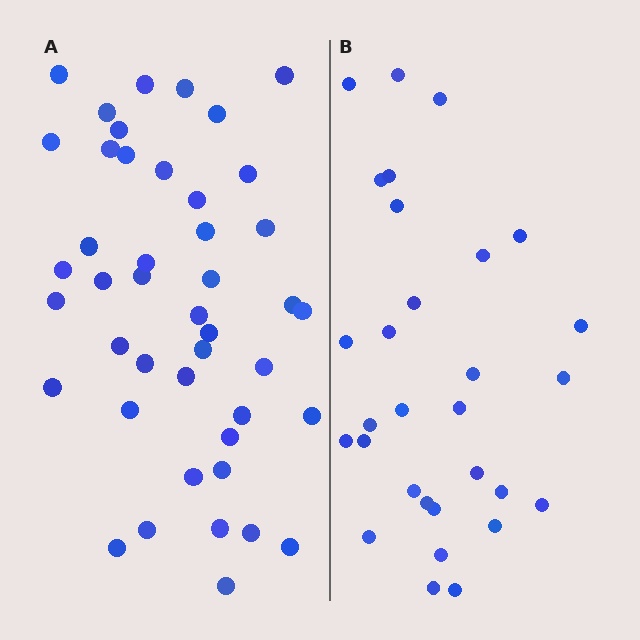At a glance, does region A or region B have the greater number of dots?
Region A (the left region) has more dots.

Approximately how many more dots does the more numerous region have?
Region A has approximately 15 more dots than region B.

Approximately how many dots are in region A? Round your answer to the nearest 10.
About 40 dots. (The exact count is 44, which rounds to 40.)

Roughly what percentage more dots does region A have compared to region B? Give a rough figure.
About 45% more.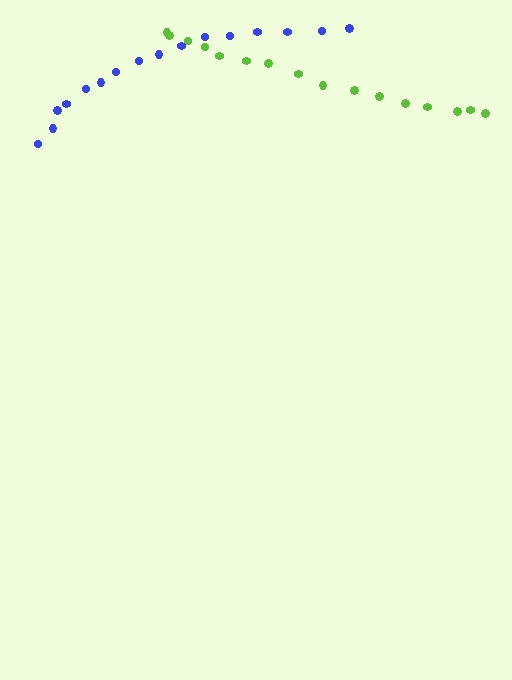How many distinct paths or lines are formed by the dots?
There are 2 distinct paths.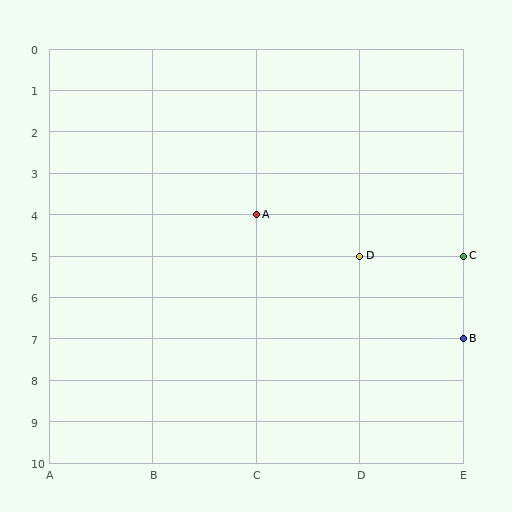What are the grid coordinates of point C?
Point C is at grid coordinates (E, 5).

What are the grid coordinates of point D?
Point D is at grid coordinates (D, 5).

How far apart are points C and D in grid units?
Points C and D are 1 column apart.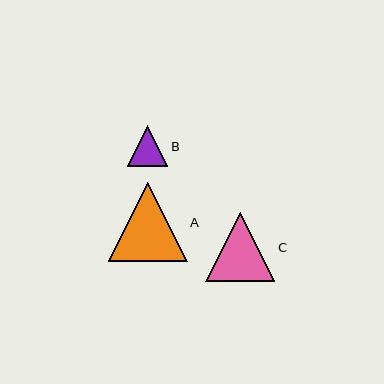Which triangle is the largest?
Triangle A is the largest with a size of approximately 79 pixels.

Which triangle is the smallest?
Triangle B is the smallest with a size of approximately 41 pixels.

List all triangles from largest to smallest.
From largest to smallest: A, C, B.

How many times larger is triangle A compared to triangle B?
Triangle A is approximately 1.9 times the size of triangle B.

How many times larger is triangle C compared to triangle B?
Triangle C is approximately 1.7 times the size of triangle B.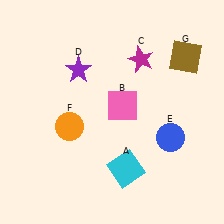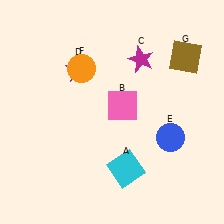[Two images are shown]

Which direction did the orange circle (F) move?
The orange circle (F) moved up.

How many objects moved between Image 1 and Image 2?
1 object moved between the two images.